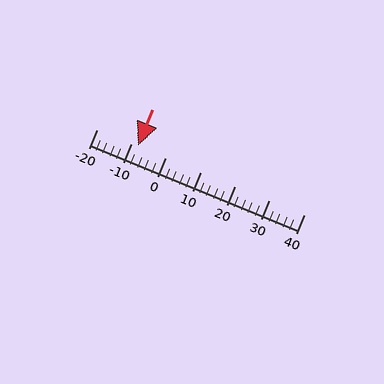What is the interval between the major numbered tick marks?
The major tick marks are spaced 10 units apart.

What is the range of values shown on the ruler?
The ruler shows values from -20 to 40.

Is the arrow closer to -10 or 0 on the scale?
The arrow is closer to -10.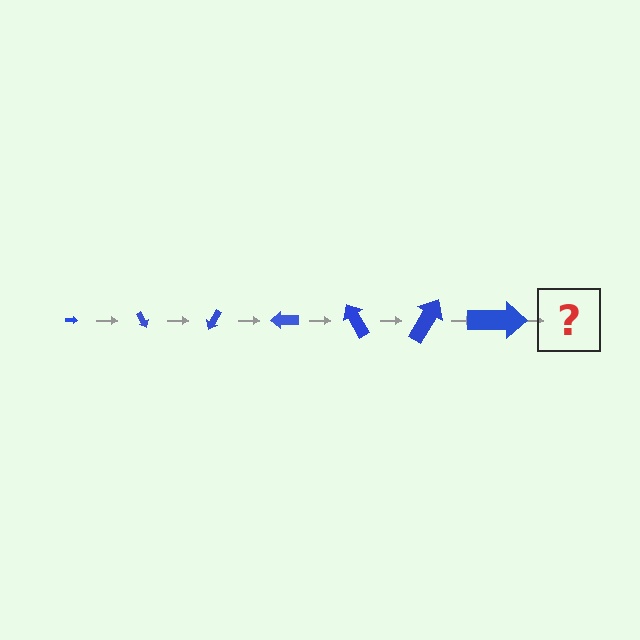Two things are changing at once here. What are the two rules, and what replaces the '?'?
The two rules are that the arrow grows larger each step and it rotates 60 degrees each step. The '?' should be an arrow, larger than the previous one and rotated 420 degrees from the start.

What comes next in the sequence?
The next element should be an arrow, larger than the previous one and rotated 420 degrees from the start.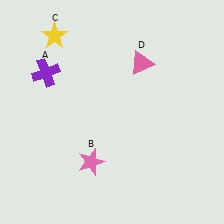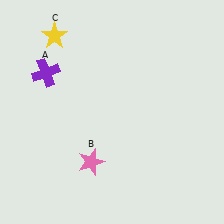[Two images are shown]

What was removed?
The pink triangle (D) was removed in Image 2.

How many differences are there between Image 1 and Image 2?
There is 1 difference between the two images.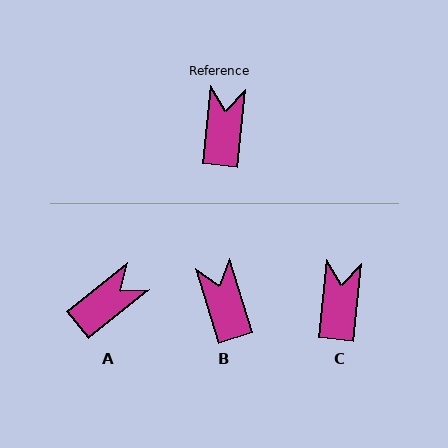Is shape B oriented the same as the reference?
No, it is off by about 22 degrees.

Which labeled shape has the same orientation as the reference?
C.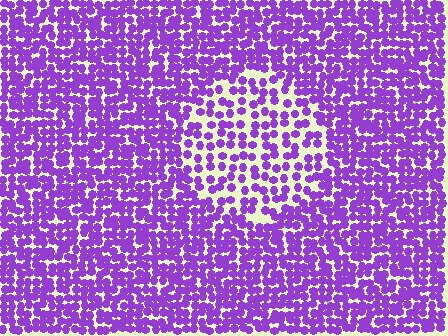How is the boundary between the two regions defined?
The boundary is defined by a change in element density (approximately 1.8x ratio). All elements are the same color, size, and shape.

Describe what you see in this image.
The image contains small purple elements arranged at two different densities. A circle-shaped region is visible where the elements are less densely packed than the surrounding area.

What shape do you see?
I see a circle.